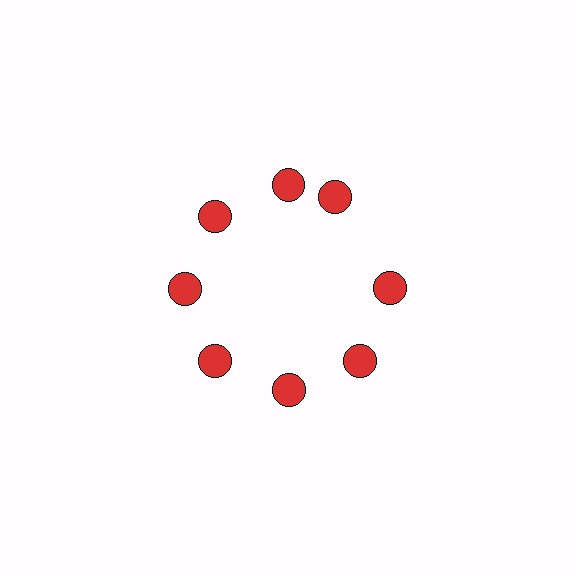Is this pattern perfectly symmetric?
No. The 8 red circles are arranged in a ring, but one element near the 2 o'clock position is rotated out of alignment along the ring, breaking the 8-fold rotational symmetry.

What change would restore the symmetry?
The symmetry would be restored by rotating it back into even spacing with its neighbors so that all 8 circles sit at equal angles and equal distance from the center.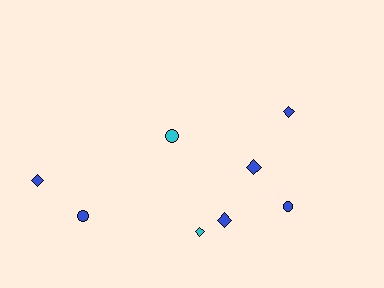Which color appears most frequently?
Blue, with 6 objects.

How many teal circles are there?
There are no teal circles.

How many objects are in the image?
There are 8 objects.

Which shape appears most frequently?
Diamond, with 5 objects.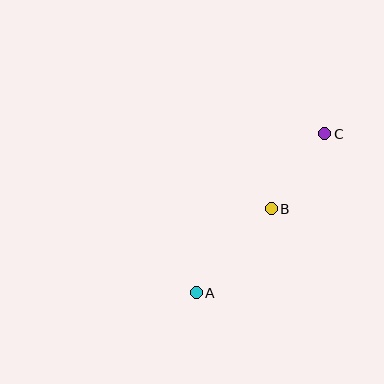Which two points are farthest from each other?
Points A and C are farthest from each other.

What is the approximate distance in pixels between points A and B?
The distance between A and B is approximately 112 pixels.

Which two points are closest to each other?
Points B and C are closest to each other.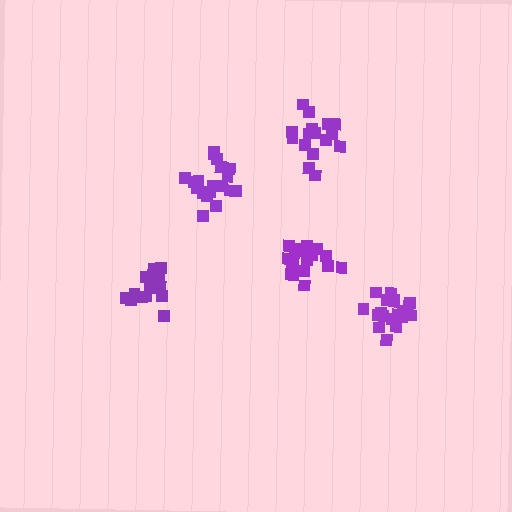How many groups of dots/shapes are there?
There are 5 groups.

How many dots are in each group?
Group 1: 19 dots, Group 2: 19 dots, Group 3: 18 dots, Group 4: 19 dots, Group 5: 16 dots (91 total).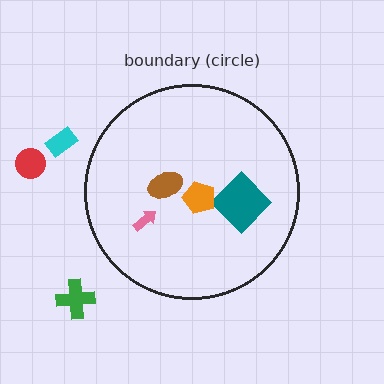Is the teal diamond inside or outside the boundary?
Inside.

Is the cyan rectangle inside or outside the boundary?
Outside.